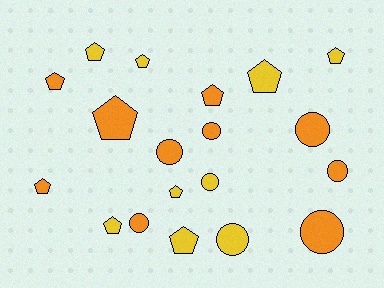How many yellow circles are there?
There are 2 yellow circles.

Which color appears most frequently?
Orange, with 10 objects.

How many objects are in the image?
There are 19 objects.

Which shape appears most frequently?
Pentagon, with 11 objects.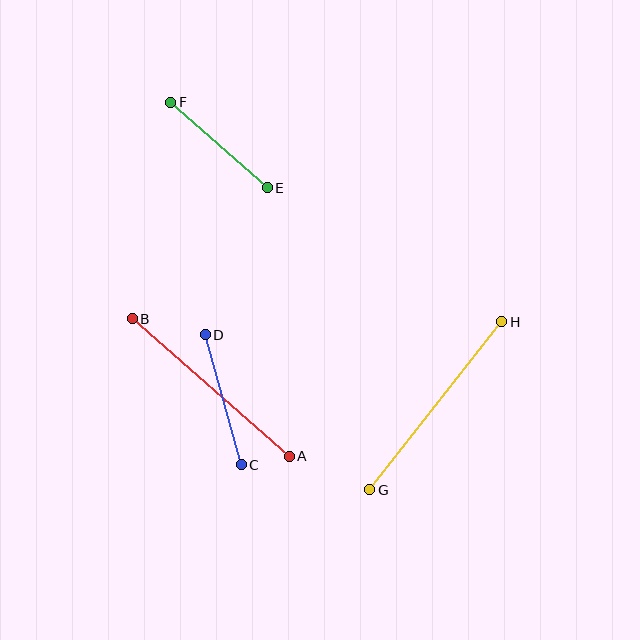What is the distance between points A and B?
The distance is approximately 209 pixels.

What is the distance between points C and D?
The distance is approximately 135 pixels.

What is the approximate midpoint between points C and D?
The midpoint is at approximately (223, 400) pixels.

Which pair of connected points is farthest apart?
Points G and H are farthest apart.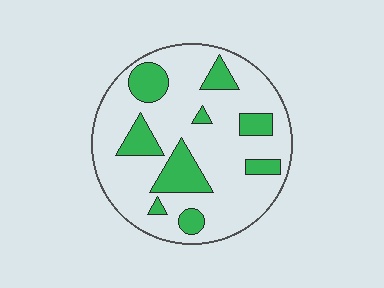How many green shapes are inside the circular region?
9.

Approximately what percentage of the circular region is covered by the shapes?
Approximately 25%.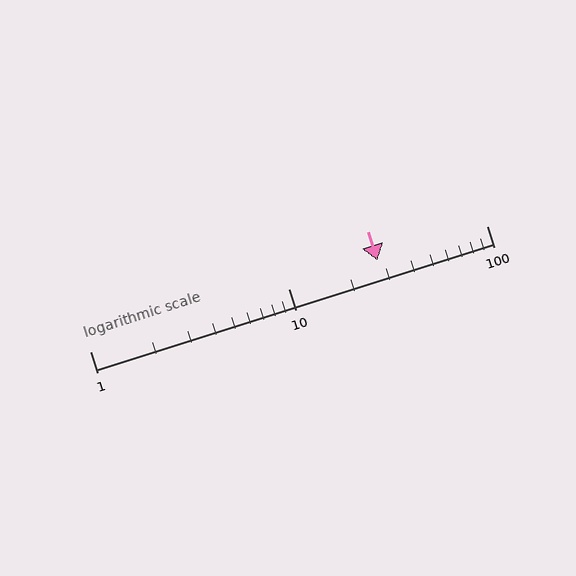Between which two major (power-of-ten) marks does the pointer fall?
The pointer is between 10 and 100.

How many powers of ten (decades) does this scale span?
The scale spans 2 decades, from 1 to 100.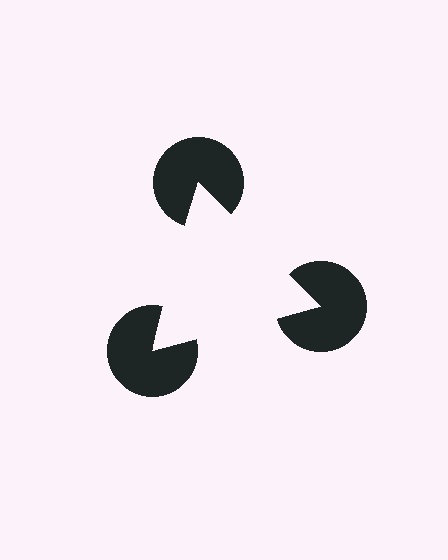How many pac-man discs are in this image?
There are 3 — one at each vertex of the illusory triangle.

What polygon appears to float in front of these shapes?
An illusory triangle — its edges are inferred from the aligned wedge cuts in the pac-man discs, not physically drawn.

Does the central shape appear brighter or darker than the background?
It typically appears slightly brighter than the background, even though no actual brightness change is drawn.